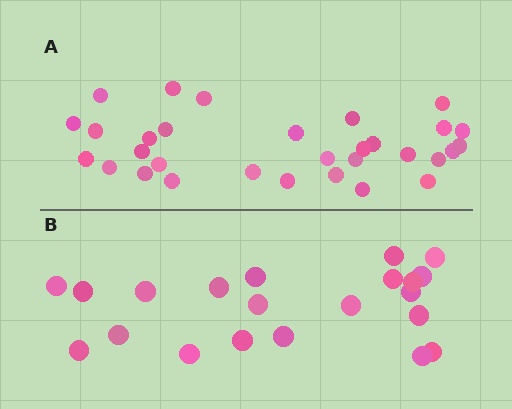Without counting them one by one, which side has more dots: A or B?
Region A (the top region) has more dots.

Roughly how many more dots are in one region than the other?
Region A has roughly 10 or so more dots than region B.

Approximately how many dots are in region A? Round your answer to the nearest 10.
About 30 dots. (The exact count is 31, which rounds to 30.)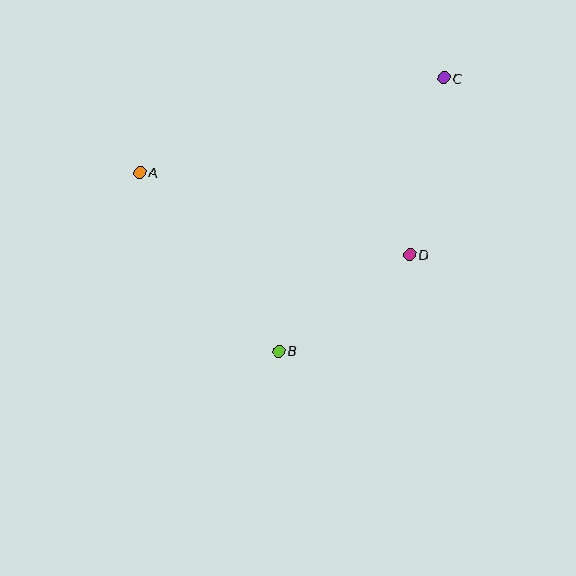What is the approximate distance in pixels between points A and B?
The distance between A and B is approximately 226 pixels.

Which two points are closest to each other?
Points B and D are closest to each other.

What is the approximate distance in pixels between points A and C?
The distance between A and C is approximately 318 pixels.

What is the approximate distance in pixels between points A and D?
The distance between A and D is approximately 282 pixels.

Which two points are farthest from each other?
Points B and C are farthest from each other.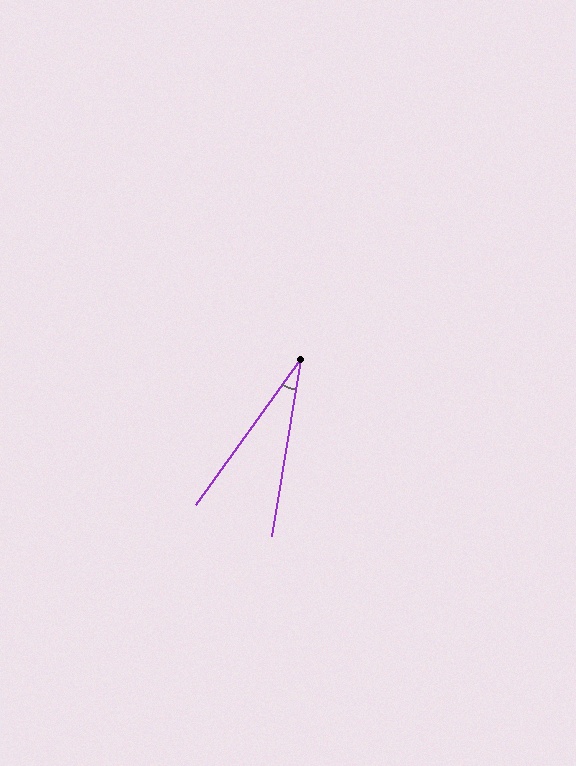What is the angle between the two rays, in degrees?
Approximately 27 degrees.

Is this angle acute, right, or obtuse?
It is acute.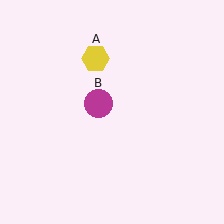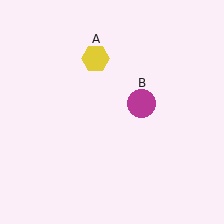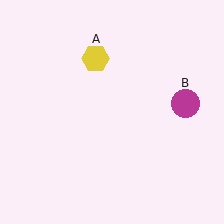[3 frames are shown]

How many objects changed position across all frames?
1 object changed position: magenta circle (object B).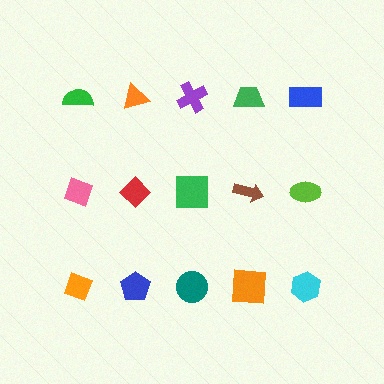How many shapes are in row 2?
5 shapes.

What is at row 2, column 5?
A lime ellipse.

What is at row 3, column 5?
A cyan hexagon.